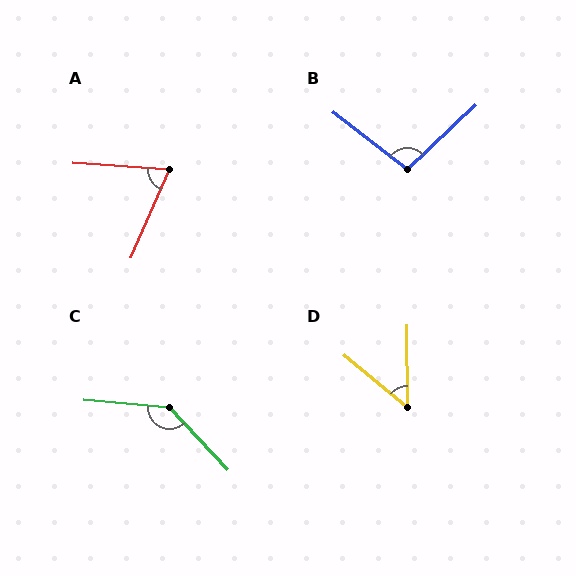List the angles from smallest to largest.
D (50°), A (71°), B (99°), C (138°).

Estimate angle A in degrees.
Approximately 71 degrees.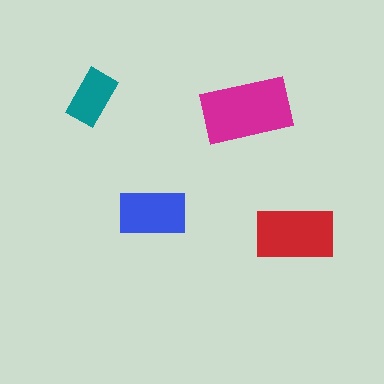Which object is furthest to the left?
The teal rectangle is leftmost.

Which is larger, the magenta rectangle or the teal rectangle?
The magenta one.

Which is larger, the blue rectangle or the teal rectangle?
The blue one.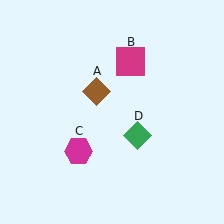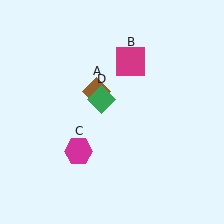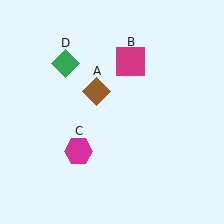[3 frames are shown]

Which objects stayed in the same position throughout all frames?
Brown diamond (object A) and magenta square (object B) and magenta hexagon (object C) remained stationary.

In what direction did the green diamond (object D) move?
The green diamond (object D) moved up and to the left.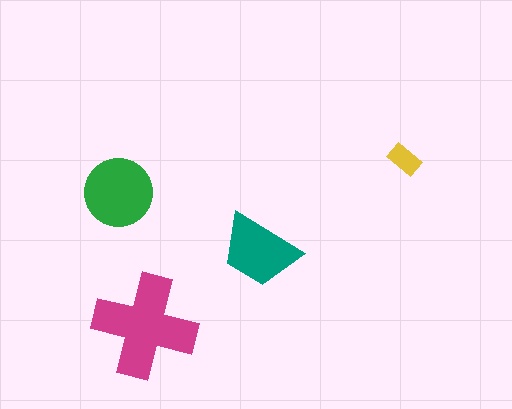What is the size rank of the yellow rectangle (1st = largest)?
4th.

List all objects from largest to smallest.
The magenta cross, the green circle, the teal trapezoid, the yellow rectangle.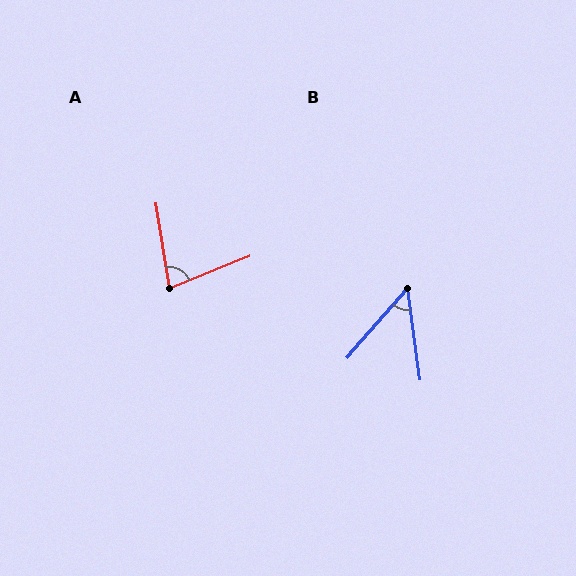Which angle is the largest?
A, at approximately 77 degrees.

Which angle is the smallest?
B, at approximately 49 degrees.